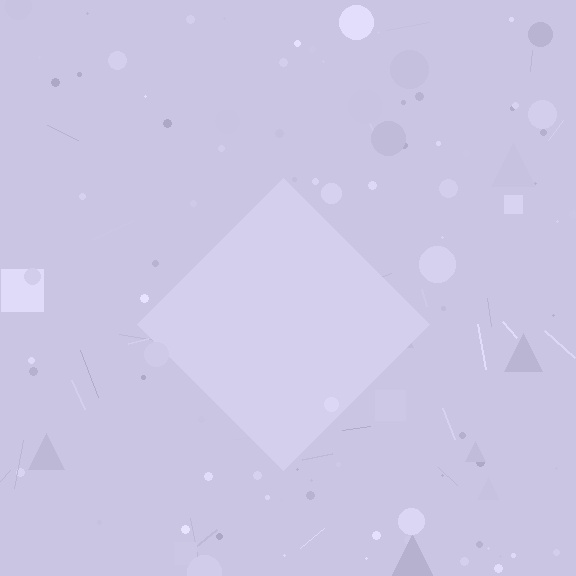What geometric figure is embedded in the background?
A diamond is embedded in the background.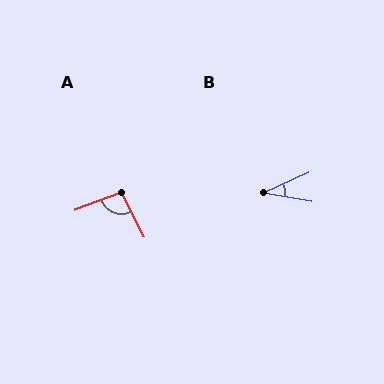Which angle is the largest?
A, at approximately 96 degrees.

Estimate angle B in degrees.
Approximately 34 degrees.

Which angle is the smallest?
B, at approximately 34 degrees.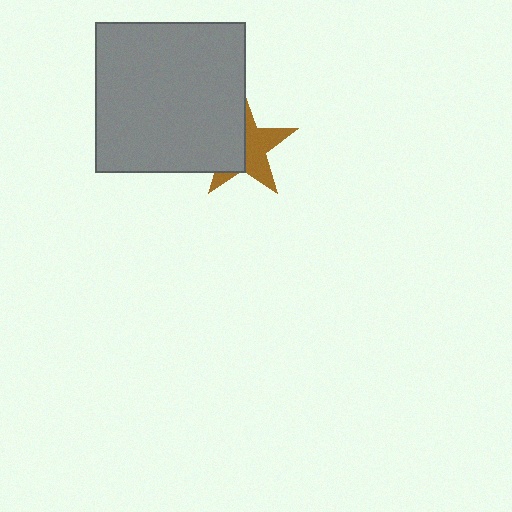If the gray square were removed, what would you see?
You would see the complete brown star.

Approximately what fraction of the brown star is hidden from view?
Roughly 49% of the brown star is hidden behind the gray square.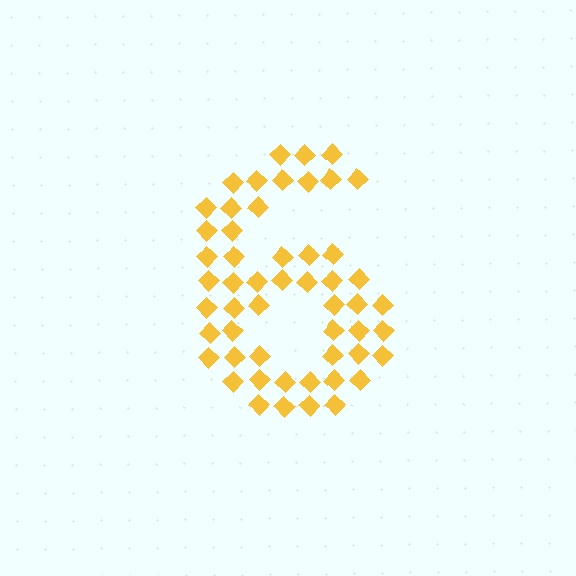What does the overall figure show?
The overall figure shows the digit 6.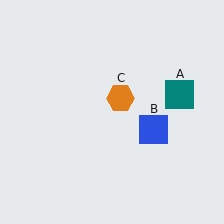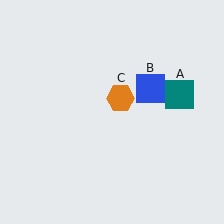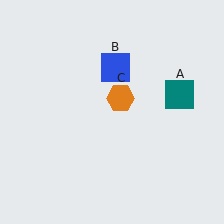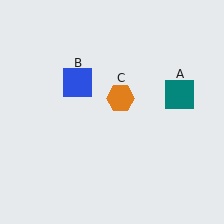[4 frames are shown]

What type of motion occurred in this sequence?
The blue square (object B) rotated counterclockwise around the center of the scene.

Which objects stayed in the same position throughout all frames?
Teal square (object A) and orange hexagon (object C) remained stationary.